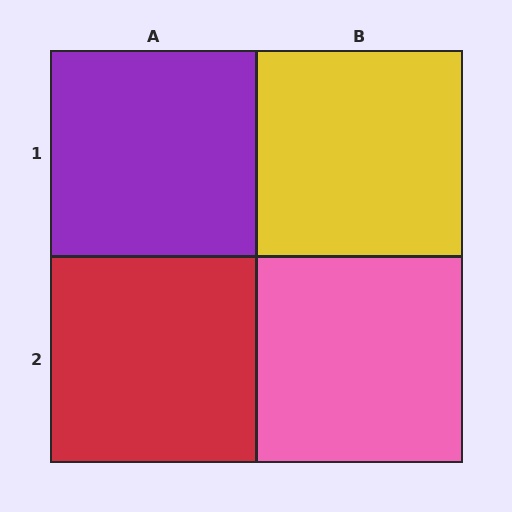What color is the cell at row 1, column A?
Purple.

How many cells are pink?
1 cell is pink.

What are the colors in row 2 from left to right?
Red, pink.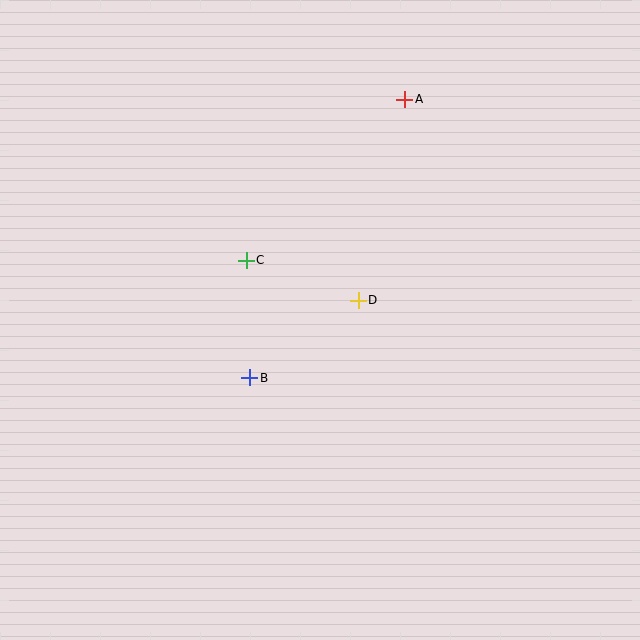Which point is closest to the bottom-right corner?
Point D is closest to the bottom-right corner.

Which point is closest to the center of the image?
Point D at (358, 300) is closest to the center.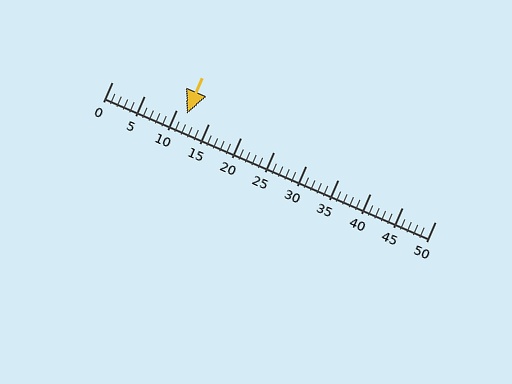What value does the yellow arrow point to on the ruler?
The yellow arrow points to approximately 12.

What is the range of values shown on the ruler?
The ruler shows values from 0 to 50.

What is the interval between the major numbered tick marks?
The major tick marks are spaced 5 units apart.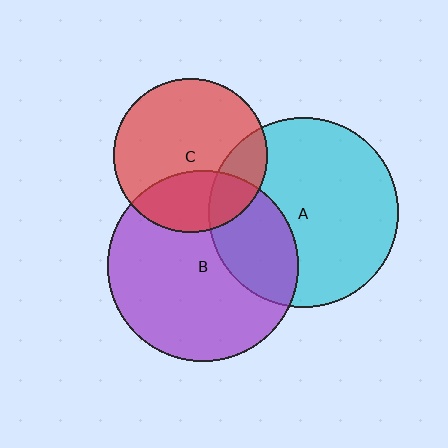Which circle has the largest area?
Circle B (purple).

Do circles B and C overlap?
Yes.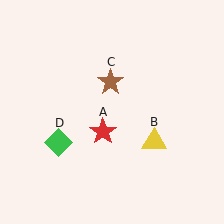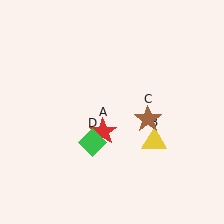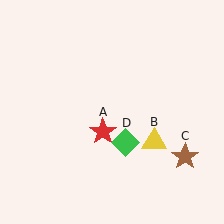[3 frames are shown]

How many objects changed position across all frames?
2 objects changed position: brown star (object C), green diamond (object D).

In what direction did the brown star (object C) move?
The brown star (object C) moved down and to the right.